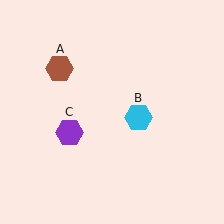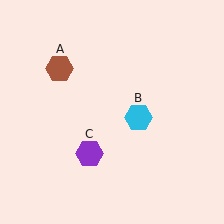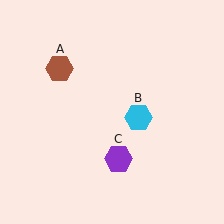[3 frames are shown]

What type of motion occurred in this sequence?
The purple hexagon (object C) rotated counterclockwise around the center of the scene.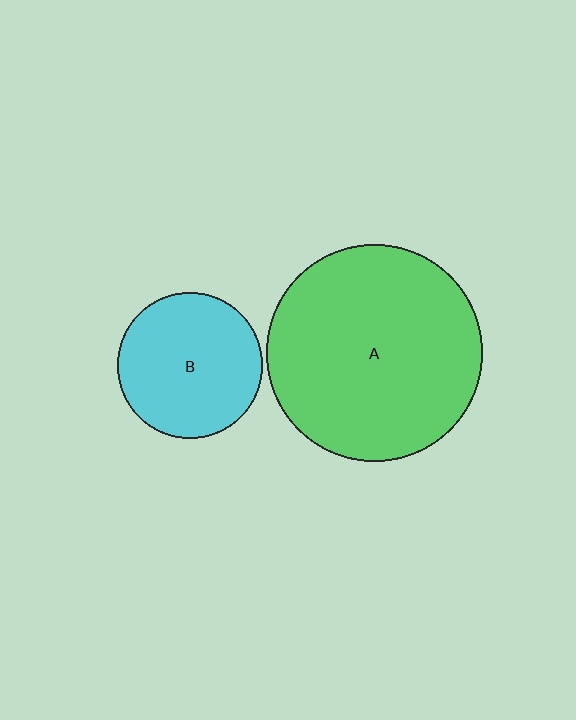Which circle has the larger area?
Circle A (green).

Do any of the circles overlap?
No, none of the circles overlap.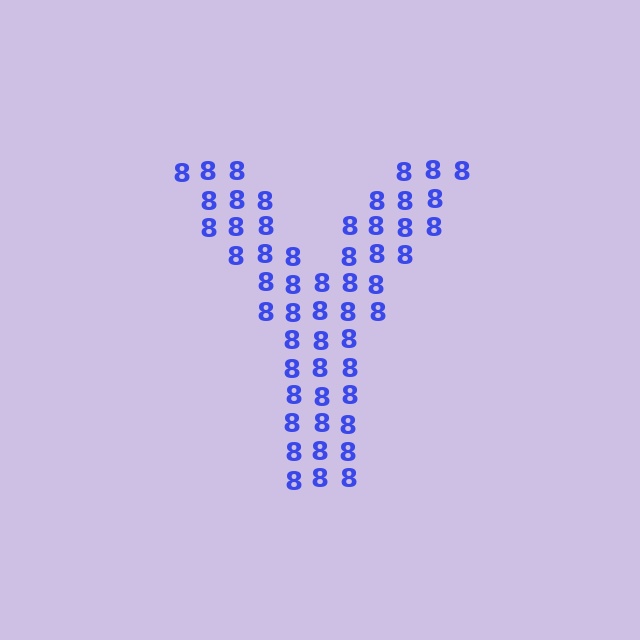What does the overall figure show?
The overall figure shows the letter Y.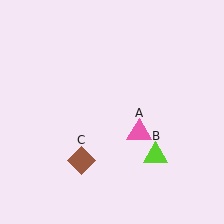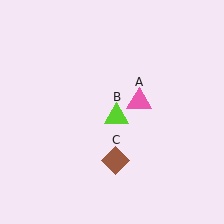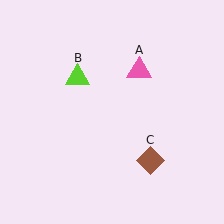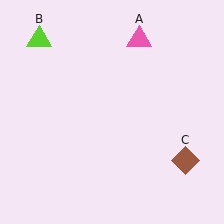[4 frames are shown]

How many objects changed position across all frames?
3 objects changed position: pink triangle (object A), lime triangle (object B), brown diamond (object C).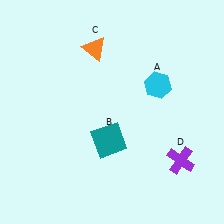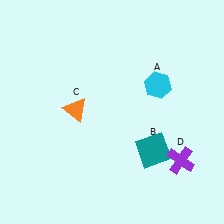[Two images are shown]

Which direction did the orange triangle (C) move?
The orange triangle (C) moved down.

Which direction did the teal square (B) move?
The teal square (B) moved right.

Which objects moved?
The objects that moved are: the teal square (B), the orange triangle (C).